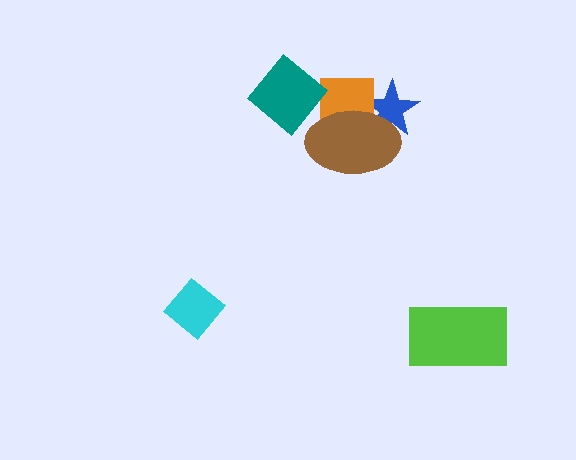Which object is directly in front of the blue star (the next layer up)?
The orange square is directly in front of the blue star.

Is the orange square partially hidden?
Yes, it is partially covered by another shape.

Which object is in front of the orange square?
The brown ellipse is in front of the orange square.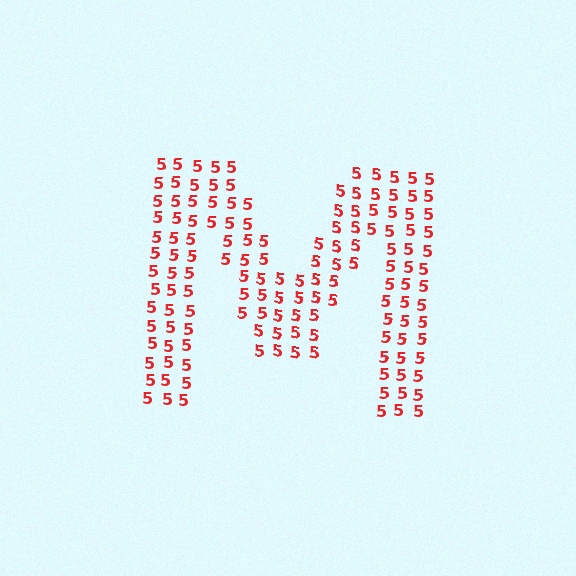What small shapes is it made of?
It is made of small digit 5's.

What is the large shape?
The large shape is the letter M.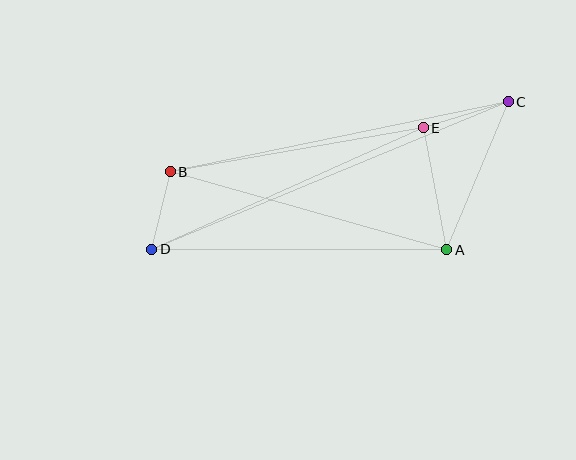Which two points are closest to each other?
Points B and D are closest to each other.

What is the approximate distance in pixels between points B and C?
The distance between B and C is approximately 346 pixels.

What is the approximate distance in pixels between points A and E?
The distance between A and E is approximately 124 pixels.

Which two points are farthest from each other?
Points C and D are farthest from each other.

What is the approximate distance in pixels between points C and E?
The distance between C and E is approximately 89 pixels.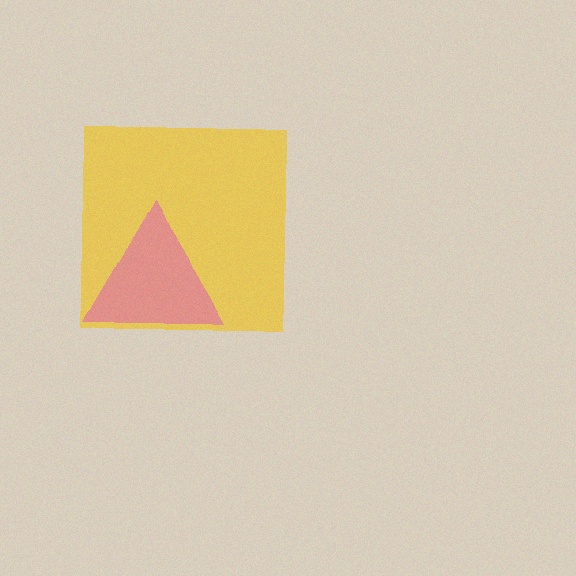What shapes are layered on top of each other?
The layered shapes are: a yellow square, a pink triangle.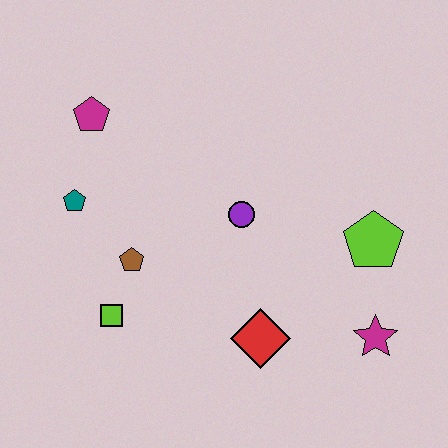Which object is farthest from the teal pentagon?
The magenta star is farthest from the teal pentagon.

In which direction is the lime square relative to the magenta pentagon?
The lime square is below the magenta pentagon.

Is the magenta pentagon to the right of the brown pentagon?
No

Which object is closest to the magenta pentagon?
The teal pentagon is closest to the magenta pentagon.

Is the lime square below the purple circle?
Yes